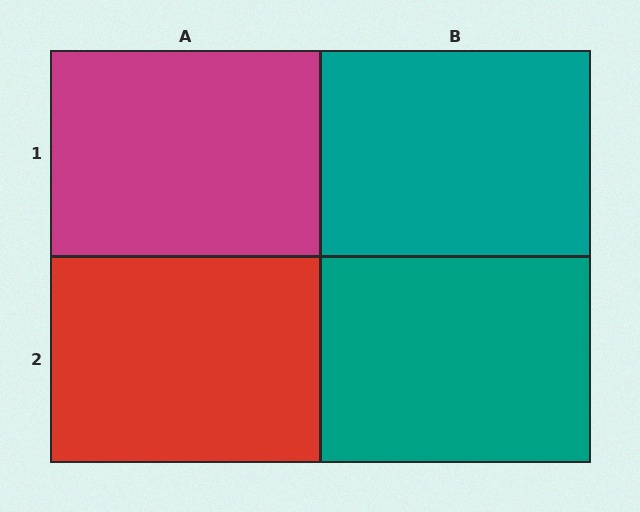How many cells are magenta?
1 cell is magenta.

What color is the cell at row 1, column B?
Teal.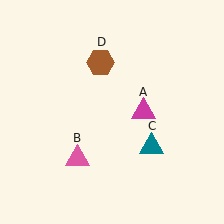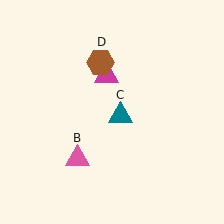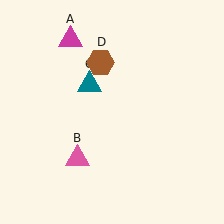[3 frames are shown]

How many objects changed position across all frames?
2 objects changed position: magenta triangle (object A), teal triangle (object C).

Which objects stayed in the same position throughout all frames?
Pink triangle (object B) and brown hexagon (object D) remained stationary.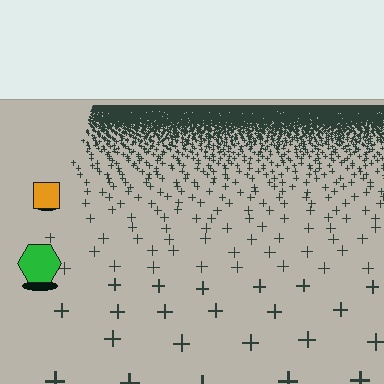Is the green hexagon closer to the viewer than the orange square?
Yes. The green hexagon is closer — you can tell from the texture gradient: the ground texture is coarser near it.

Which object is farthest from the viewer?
The orange square is farthest from the viewer. It appears smaller and the ground texture around it is denser.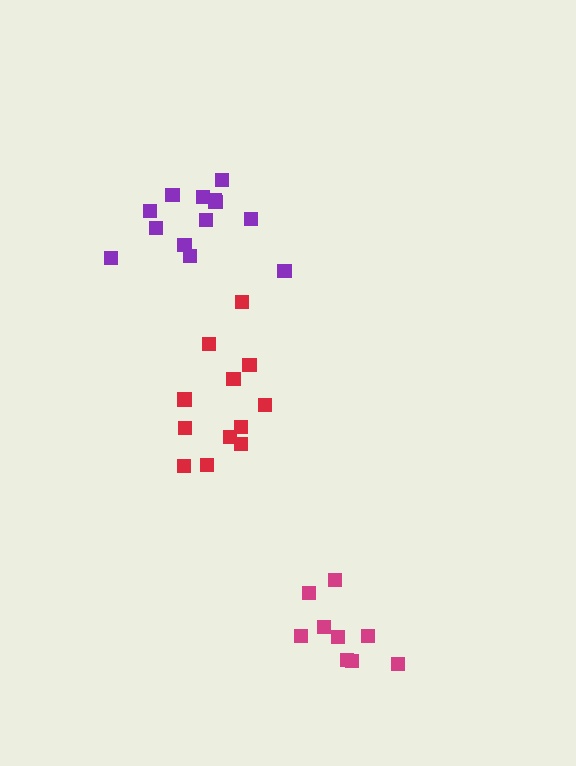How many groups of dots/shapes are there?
There are 3 groups.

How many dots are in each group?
Group 1: 12 dots, Group 2: 13 dots, Group 3: 9 dots (34 total).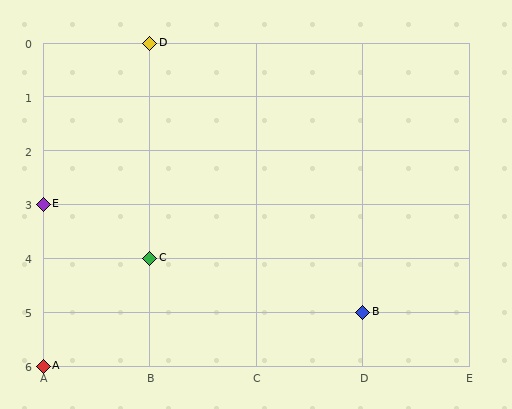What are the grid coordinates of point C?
Point C is at grid coordinates (B, 4).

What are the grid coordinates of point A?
Point A is at grid coordinates (A, 6).